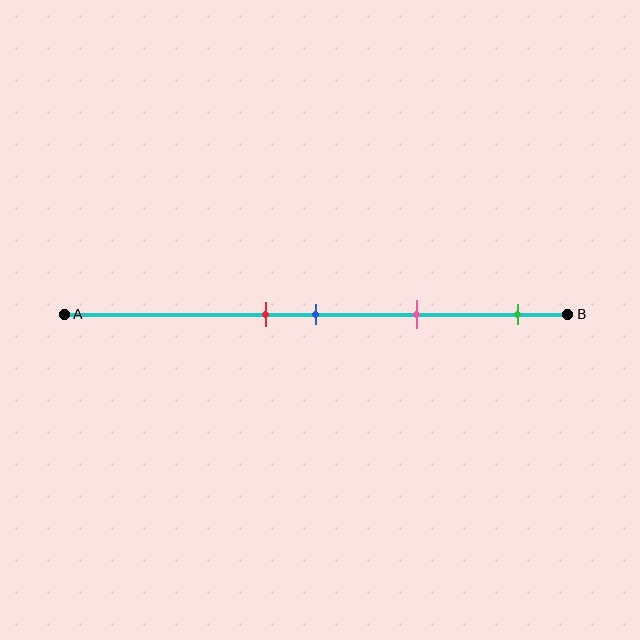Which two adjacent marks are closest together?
The red and blue marks are the closest adjacent pair.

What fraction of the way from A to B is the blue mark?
The blue mark is approximately 50% (0.5) of the way from A to B.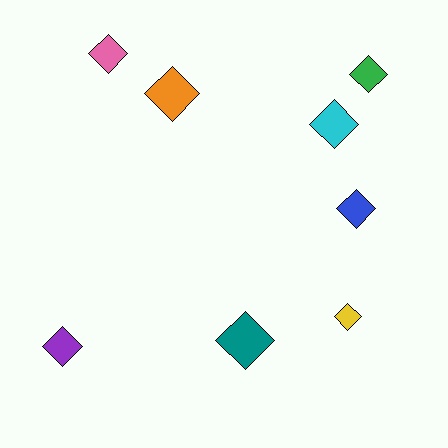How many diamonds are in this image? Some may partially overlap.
There are 8 diamonds.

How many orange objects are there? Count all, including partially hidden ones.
There is 1 orange object.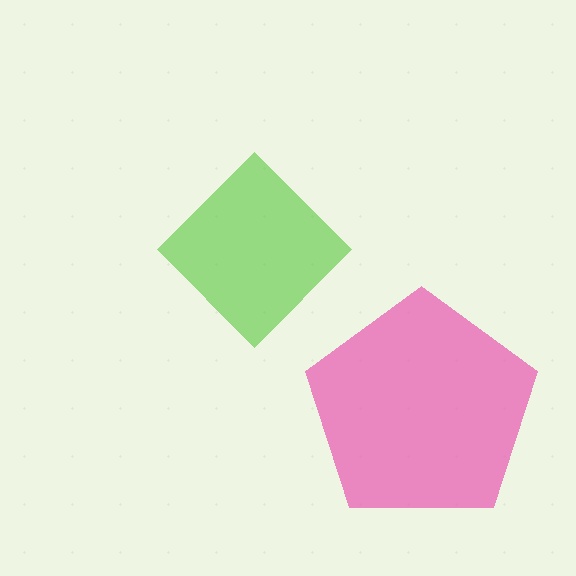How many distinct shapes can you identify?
There are 2 distinct shapes: a pink pentagon, a lime diamond.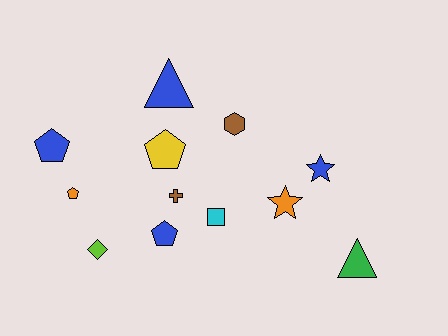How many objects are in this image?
There are 12 objects.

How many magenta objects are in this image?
There are no magenta objects.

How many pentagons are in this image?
There are 4 pentagons.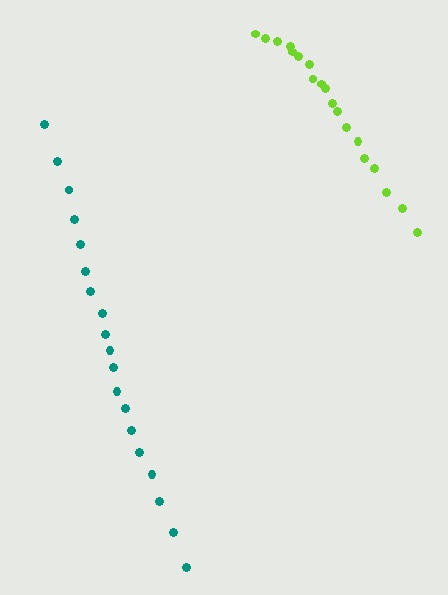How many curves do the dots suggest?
There are 2 distinct paths.